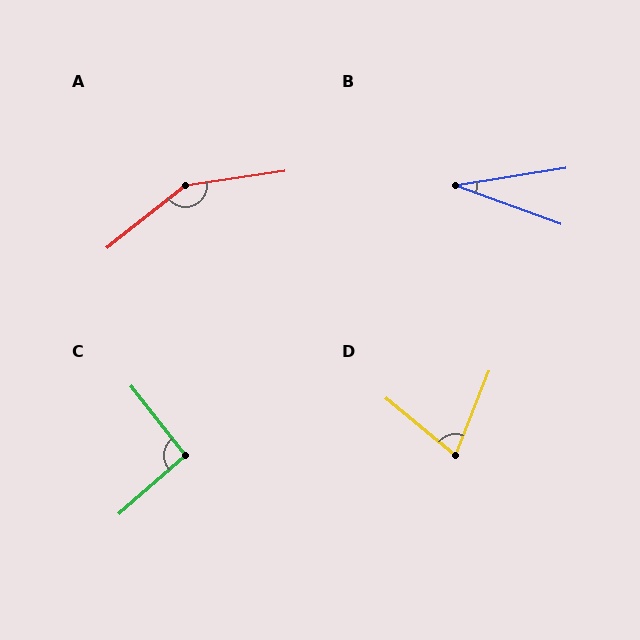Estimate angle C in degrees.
Approximately 93 degrees.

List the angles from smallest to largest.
B (29°), D (72°), C (93°), A (150°).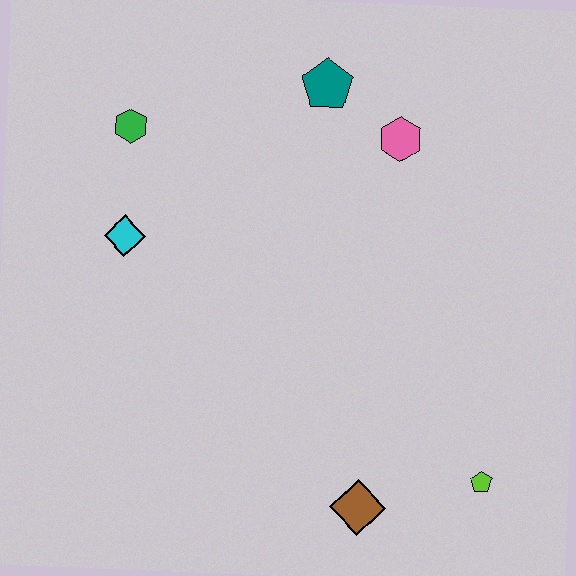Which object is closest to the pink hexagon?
The teal pentagon is closest to the pink hexagon.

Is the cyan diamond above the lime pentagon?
Yes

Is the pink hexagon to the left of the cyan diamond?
No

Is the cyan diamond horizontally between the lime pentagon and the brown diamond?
No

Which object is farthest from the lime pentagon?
The green hexagon is farthest from the lime pentagon.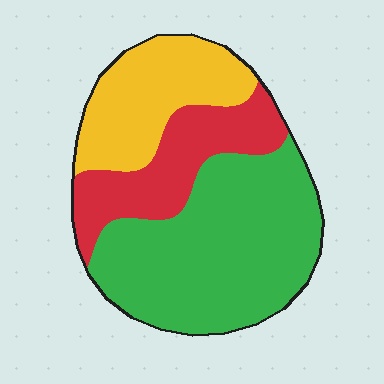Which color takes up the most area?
Green, at roughly 50%.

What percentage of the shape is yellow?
Yellow covers about 25% of the shape.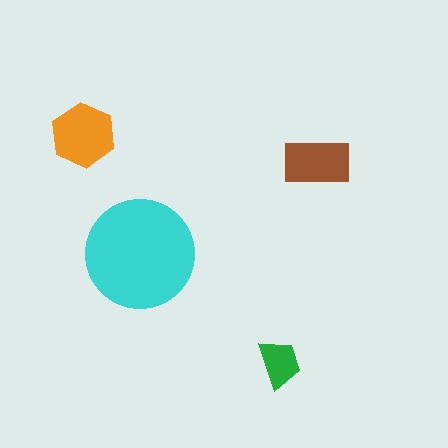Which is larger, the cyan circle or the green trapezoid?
The cyan circle.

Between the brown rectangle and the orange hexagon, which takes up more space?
The orange hexagon.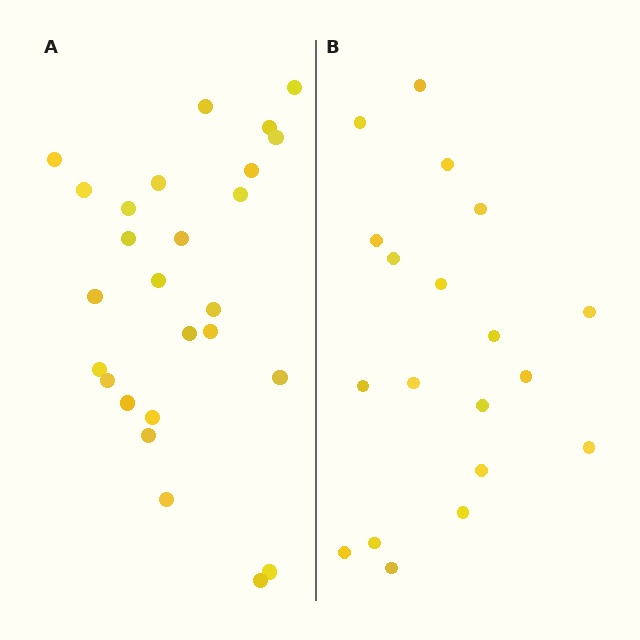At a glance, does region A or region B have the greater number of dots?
Region A (the left region) has more dots.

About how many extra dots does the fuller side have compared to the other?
Region A has roughly 8 or so more dots than region B.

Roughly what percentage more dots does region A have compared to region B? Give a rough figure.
About 35% more.